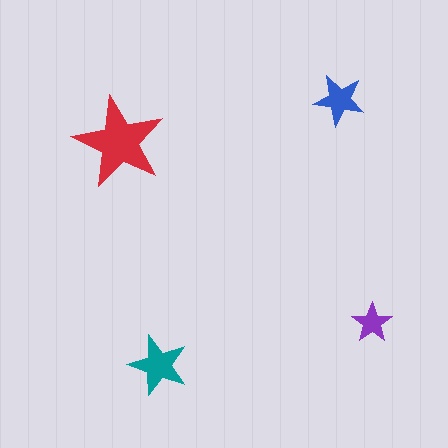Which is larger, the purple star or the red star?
The red one.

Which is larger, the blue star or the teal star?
The teal one.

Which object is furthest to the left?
The red star is leftmost.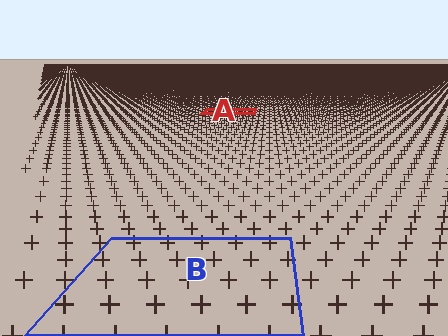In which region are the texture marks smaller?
The texture marks are smaller in region A, because it is farther away.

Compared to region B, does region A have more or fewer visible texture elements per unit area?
Region A has more texture elements per unit area — they are packed more densely because it is farther away.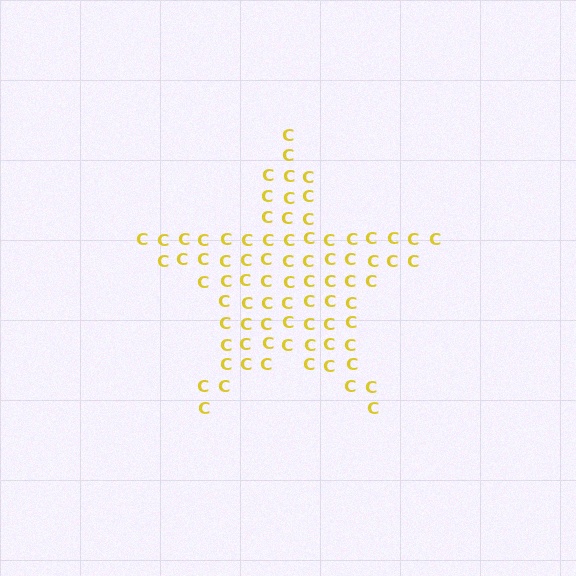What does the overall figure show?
The overall figure shows a star.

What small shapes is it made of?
It is made of small letter C's.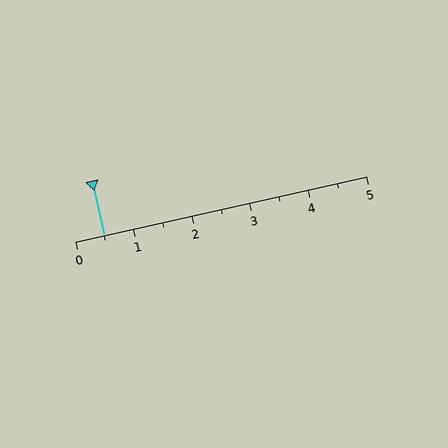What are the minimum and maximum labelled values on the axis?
The axis runs from 0 to 5.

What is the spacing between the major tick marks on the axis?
The major ticks are spaced 1 apart.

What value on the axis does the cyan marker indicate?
The marker indicates approximately 0.5.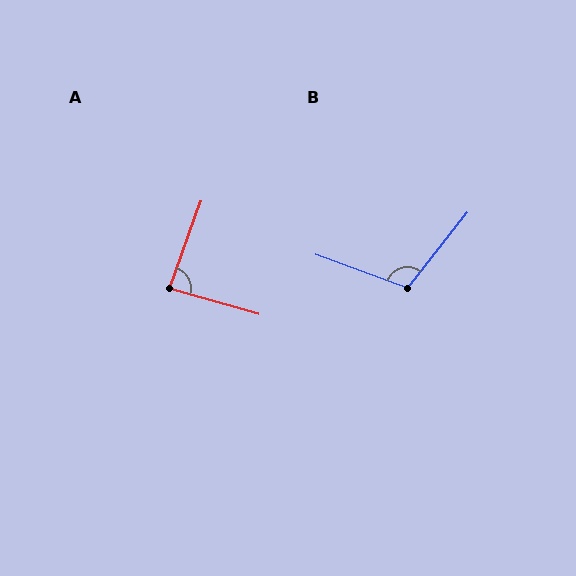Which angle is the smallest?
A, at approximately 86 degrees.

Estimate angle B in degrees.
Approximately 108 degrees.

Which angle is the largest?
B, at approximately 108 degrees.